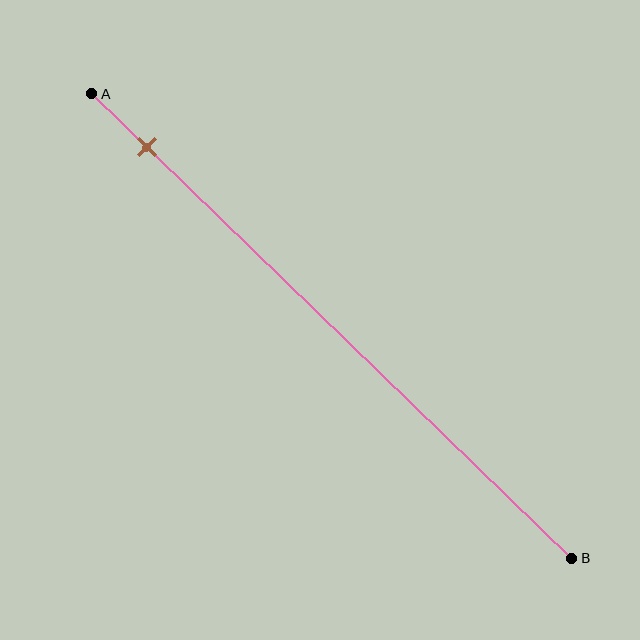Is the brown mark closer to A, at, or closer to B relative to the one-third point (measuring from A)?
The brown mark is closer to point A than the one-third point of segment AB.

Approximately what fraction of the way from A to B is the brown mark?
The brown mark is approximately 10% of the way from A to B.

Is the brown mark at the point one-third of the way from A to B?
No, the mark is at about 10% from A, not at the 33% one-third point.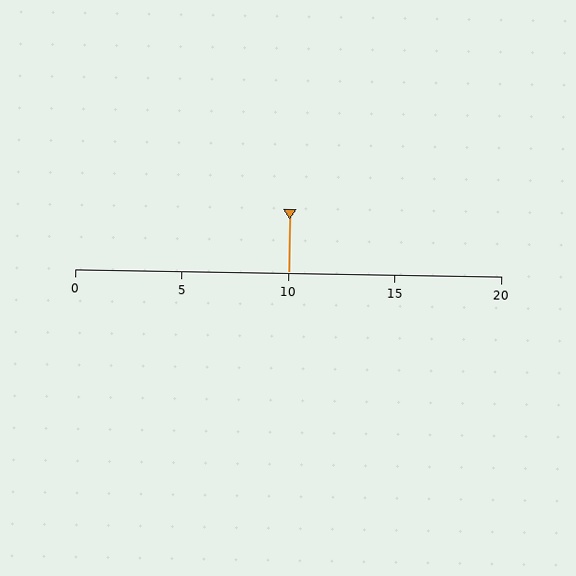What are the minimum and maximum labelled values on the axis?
The axis runs from 0 to 20.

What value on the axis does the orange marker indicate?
The marker indicates approximately 10.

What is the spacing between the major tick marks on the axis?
The major ticks are spaced 5 apart.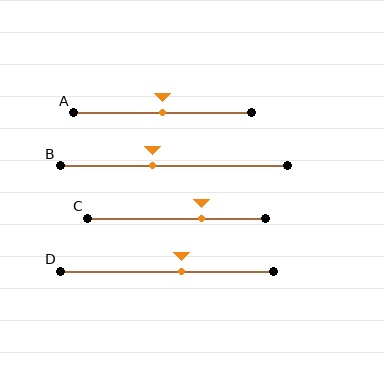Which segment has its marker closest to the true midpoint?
Segment A has its marker closest to the true midpoint.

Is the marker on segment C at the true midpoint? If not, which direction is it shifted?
No, the marker on segment C is shifted to the right by about 14% of the segment length.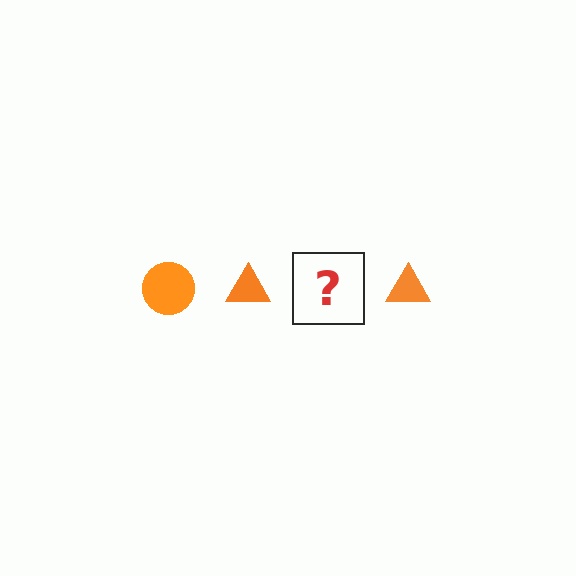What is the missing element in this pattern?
The missing element is an orange circle.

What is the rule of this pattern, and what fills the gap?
The rule is that the pattern cycles through circle, triangle shapes in orange. The gap should be filled with an orange circle.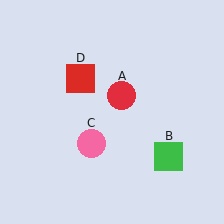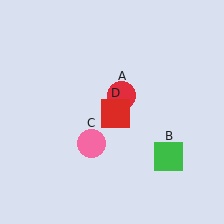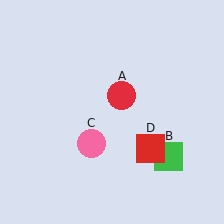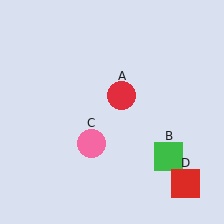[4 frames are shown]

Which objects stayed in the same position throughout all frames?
Red circle (object A) and green square (object B) and pink circle (object C) remained stationary.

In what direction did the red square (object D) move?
The red square (object D) moved down and to the right.